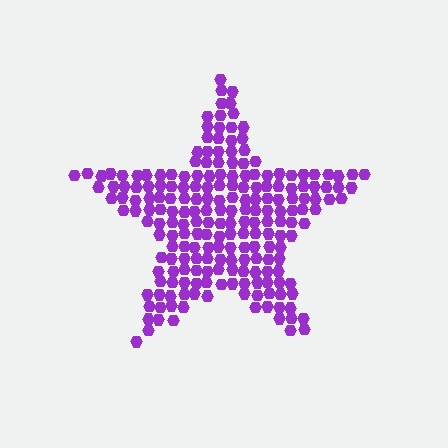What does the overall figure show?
The overall figure shows a star.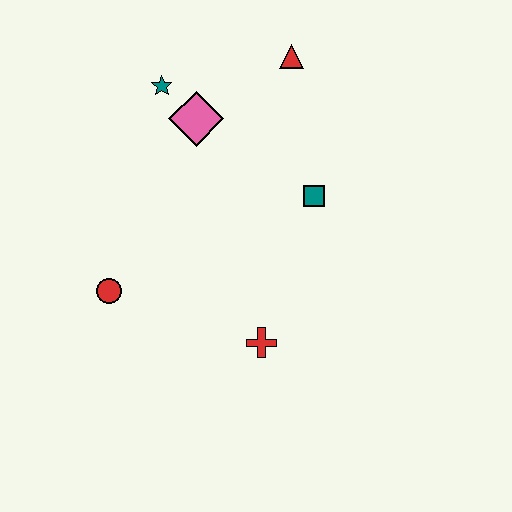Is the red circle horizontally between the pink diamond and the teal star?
No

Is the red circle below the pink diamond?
Yes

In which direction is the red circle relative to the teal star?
The red circle is below the teal star.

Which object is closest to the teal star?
The pink diamond is closest to the teal star.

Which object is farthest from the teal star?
The red cross is farthest from the teal star.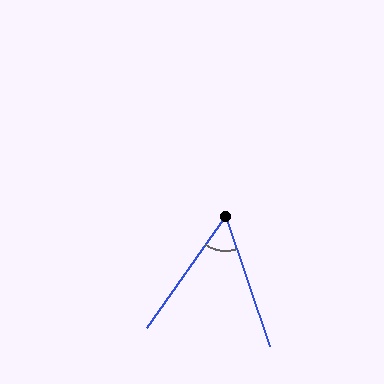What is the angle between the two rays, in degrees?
Approximately 54 degrees.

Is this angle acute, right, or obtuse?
It is acute.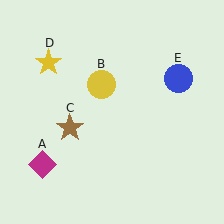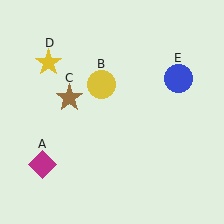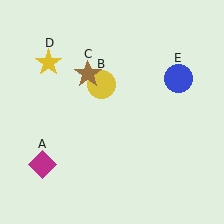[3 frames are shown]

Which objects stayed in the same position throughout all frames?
Magenta diamond (object A) and yellow circle (object B) and yellow star (object D) and blue circle (object E) remained stationary.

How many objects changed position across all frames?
1 object changed position: brown star (object C).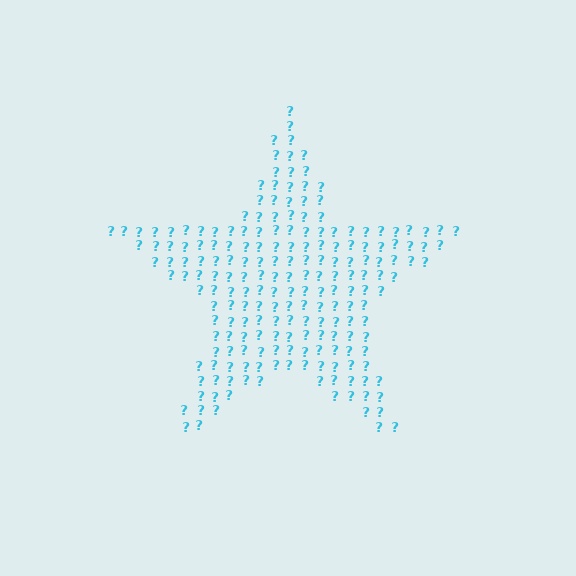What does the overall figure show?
The overall figure shows a star.